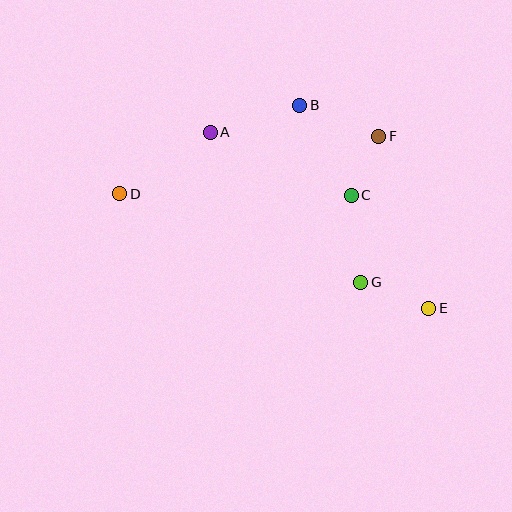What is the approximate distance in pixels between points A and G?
The distance between A and G is approximately 212 pixels.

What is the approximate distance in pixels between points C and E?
The distance between C and E is approximately 137 pixels.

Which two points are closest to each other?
Points C and F are closest to each other.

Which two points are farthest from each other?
Points D and E are farthest from each other.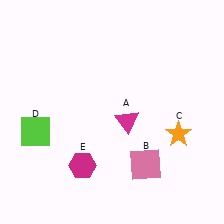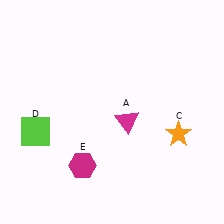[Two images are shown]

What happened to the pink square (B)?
The pink square (B) was removed in Image 2. It was in the bottom-right area of Image 1.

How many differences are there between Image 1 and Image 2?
There is 1 difference between the two images.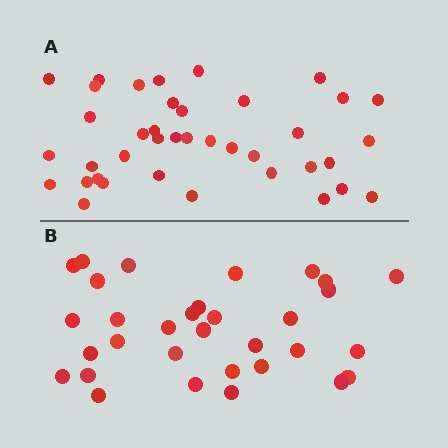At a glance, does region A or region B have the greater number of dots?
Region A (the top region) has more dots.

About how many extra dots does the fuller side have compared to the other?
Region A has roughly 8 or so more dots than region B.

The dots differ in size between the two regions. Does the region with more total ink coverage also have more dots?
No. Region B has more total ink coverage because its dots are larger, but region A actually contains more individual dots. Total area can be misleading — the number of items is what matters here.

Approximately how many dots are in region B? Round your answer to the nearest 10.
About 30 dots. (The exact count is 32, which rounds to 30.)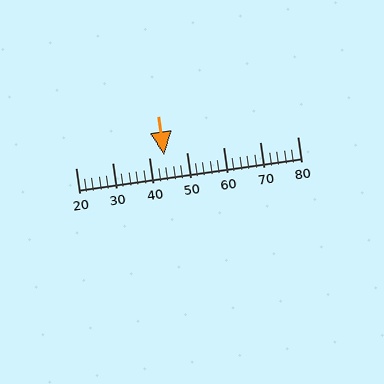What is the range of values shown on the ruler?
The ruler shows values from 20 to 80.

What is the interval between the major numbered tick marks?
The major tick marks are spaced 10 units apart.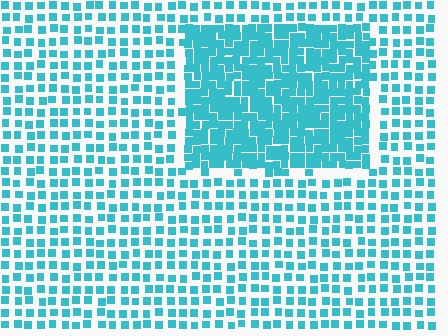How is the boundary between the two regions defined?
The boundary is defined by a change in element density (approximately 2.2x ratio). All elements are the same color, size, and shape.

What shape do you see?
I see a rectangle.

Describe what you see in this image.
The image contains small cyan elements arranged at two different densities. A rectangle-shaped region is visible where the elements are more densely packed than the surrounding area.